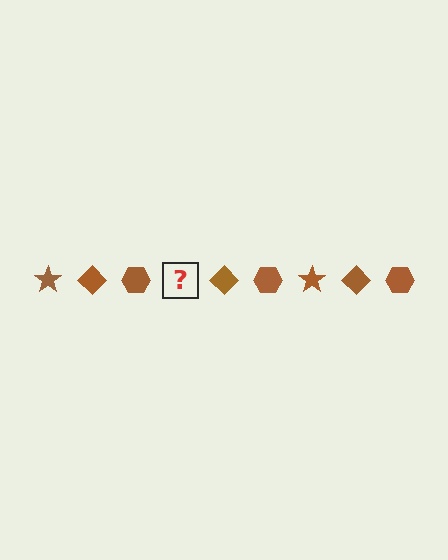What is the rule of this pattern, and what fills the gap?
The rule is that the pattern cycles through star, diamond, hexagon shapes in brown. The gap should be filled with a brown star.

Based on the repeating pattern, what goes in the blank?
The blank should be a brown star.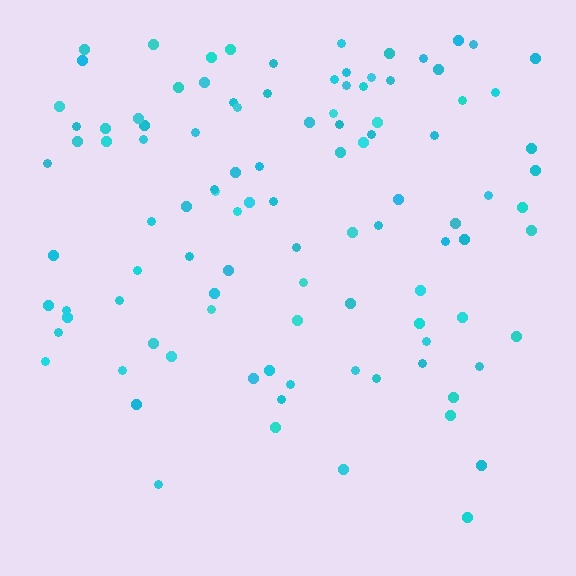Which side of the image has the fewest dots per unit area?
The bottom.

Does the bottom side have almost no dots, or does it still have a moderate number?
Still a moderate number, just noticeably fewer than the top.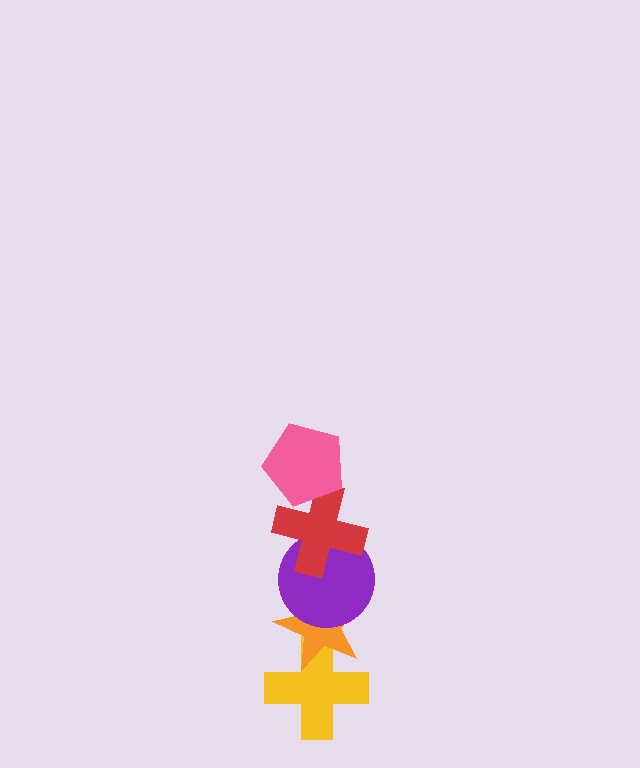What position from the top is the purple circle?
The purple circle is 3rd from the top.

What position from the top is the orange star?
The orange star is 4th from the top.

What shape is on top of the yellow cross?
The orange star is on top of the yellow cross.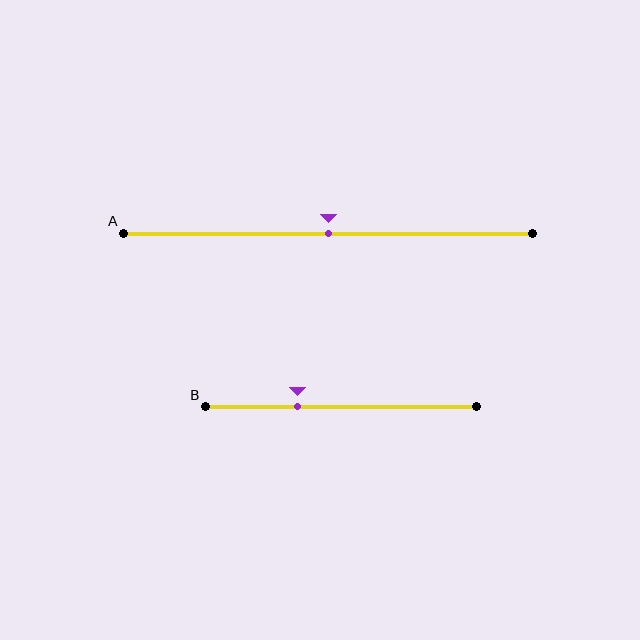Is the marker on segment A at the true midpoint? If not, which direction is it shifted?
Yes, the marker on segment A is at the true midpoint.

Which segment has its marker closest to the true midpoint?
Segment A has its marker closest to the true midpoint.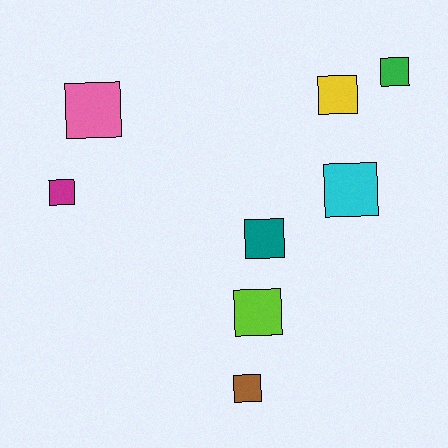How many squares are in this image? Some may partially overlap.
There are 8 squares.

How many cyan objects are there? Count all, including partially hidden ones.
There is 1 cyan object.